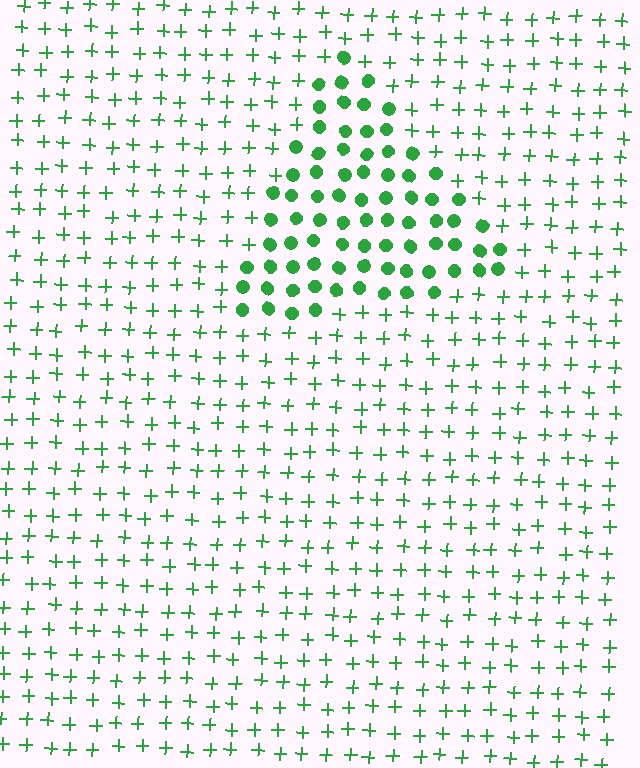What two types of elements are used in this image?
The image uses circles inside the triangle region and plus signs outside it.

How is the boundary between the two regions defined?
The boundary is defined by a change in element shape: circles inside vs. plus signs outside. All elements share the same color and spacing.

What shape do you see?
I see a triangle.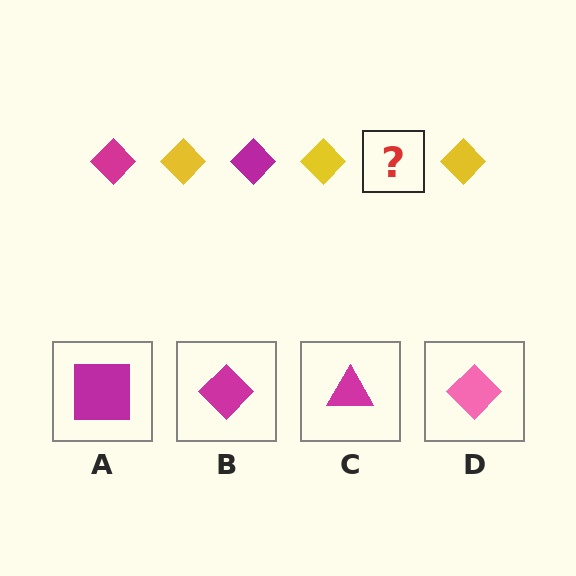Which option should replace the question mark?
Option B.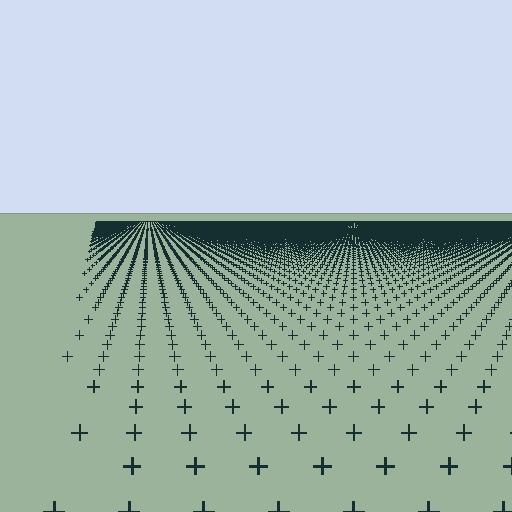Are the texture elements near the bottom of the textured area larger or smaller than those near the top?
Larger. Near the bottom, elements are closer to the viewer and appear at a bigger on-screen size.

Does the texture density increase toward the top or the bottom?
Density increases toward the top.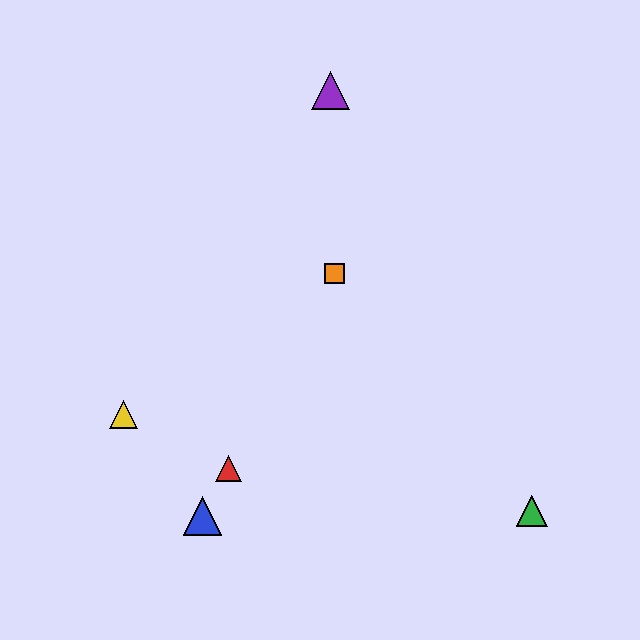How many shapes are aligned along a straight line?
3 shapes (the red triangle, the blue triangle, the orange square) are aligned along a straight line.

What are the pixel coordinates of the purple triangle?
The purple triangle is at (330, 90).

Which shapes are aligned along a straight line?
The red triangle, the blue triangle, the orange square are aligned along a straight line.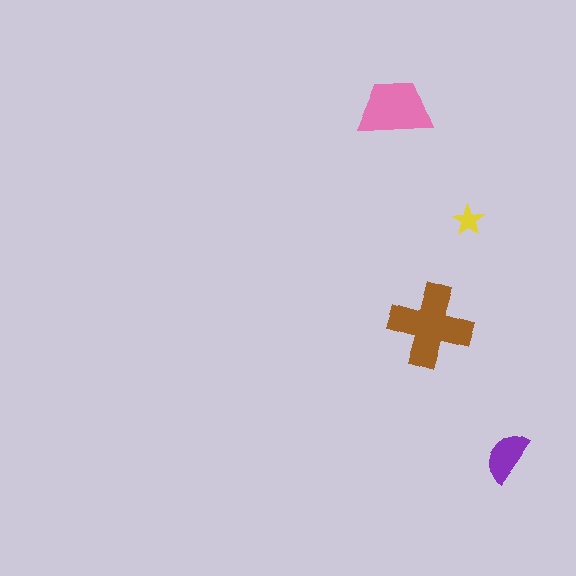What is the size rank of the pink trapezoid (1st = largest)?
2nd.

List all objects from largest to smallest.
The brown cross, the pink trapezoid, the purple semicircle, the yellow star.